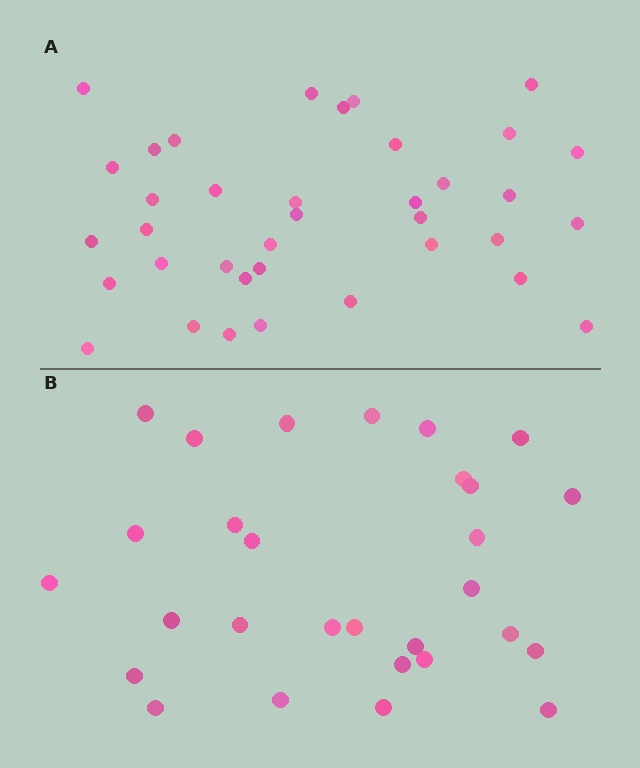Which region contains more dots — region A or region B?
Region A (the top region) has more dots.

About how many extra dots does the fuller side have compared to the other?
Region A has roughly 8 or so more dots than region B.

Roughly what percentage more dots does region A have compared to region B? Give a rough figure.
About 30% more.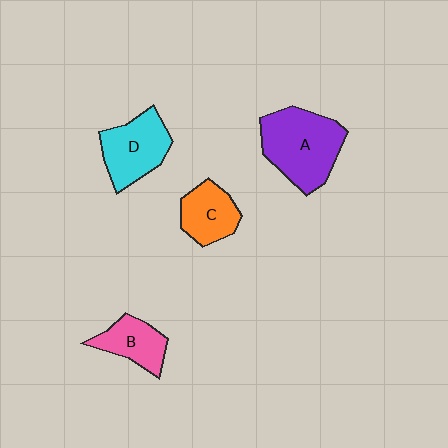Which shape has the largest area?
Shape A (purple).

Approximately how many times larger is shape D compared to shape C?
Approximately 1.3 times.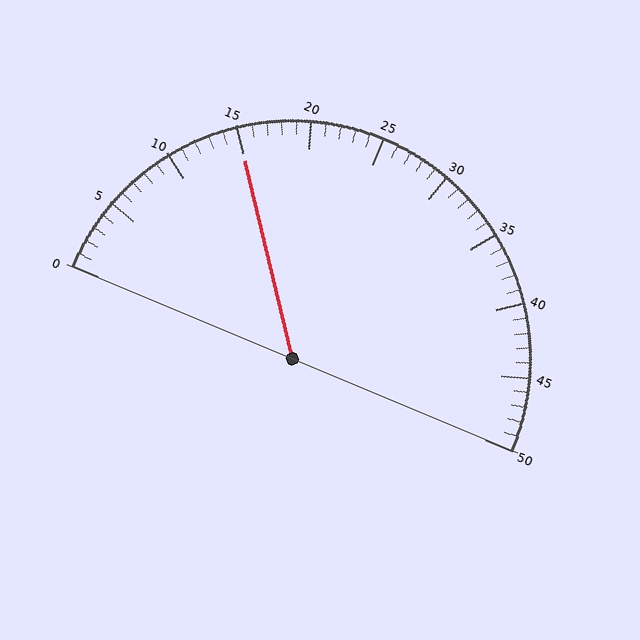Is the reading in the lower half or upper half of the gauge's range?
The reading is in the lower half of the range (0 to 50).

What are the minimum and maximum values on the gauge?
The gauge ranges from 0 to 50.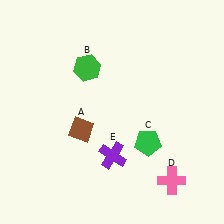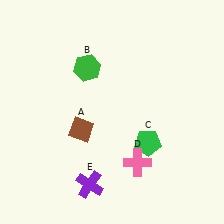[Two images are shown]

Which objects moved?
The objects that moved are: the pink cross (D), the purple cross (E).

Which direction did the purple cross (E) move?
The purple cross (E) moved down.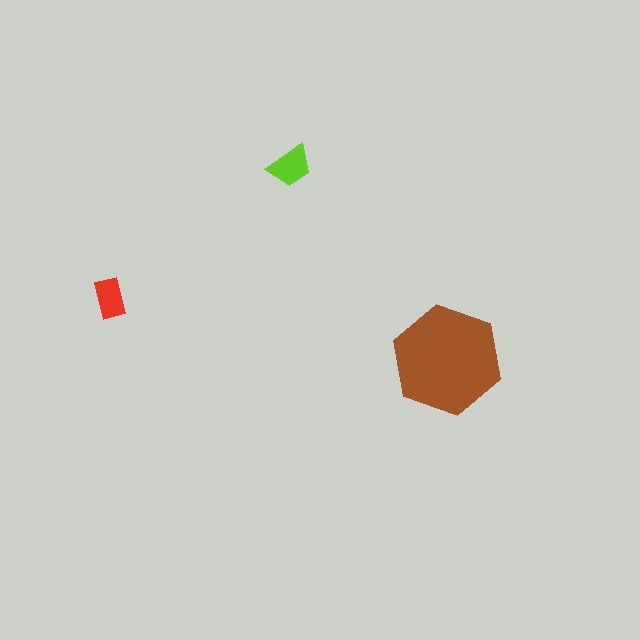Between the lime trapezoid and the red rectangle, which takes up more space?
The lime trapezoid.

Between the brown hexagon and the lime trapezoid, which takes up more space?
The brown hexagon.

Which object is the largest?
The brown hexagon.